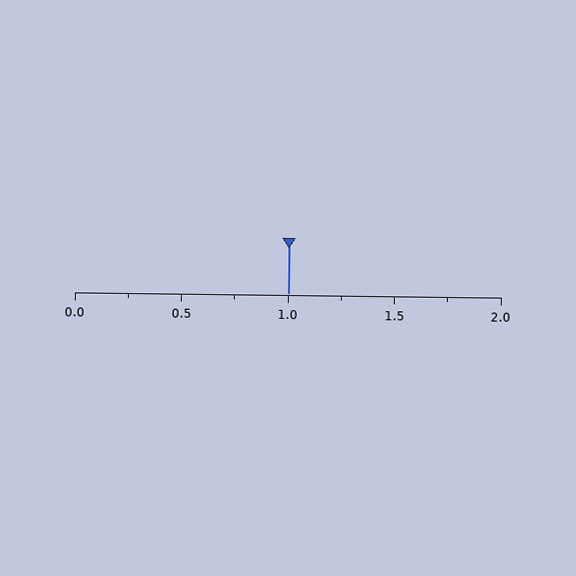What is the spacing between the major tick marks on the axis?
The major ticks are spaced 0.5 apart.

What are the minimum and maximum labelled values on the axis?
The axis runs from 0.0 to 2.0.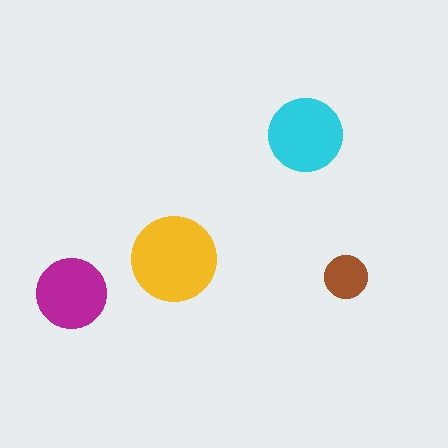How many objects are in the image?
There are 4 objects in the image.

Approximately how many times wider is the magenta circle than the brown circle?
About 1.5 times wider.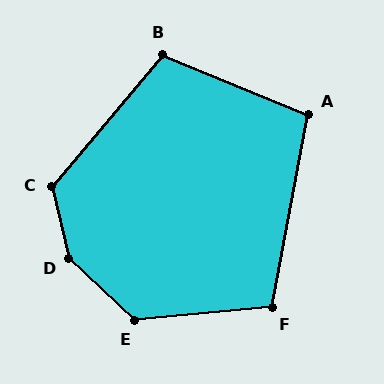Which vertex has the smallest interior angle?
A, at approximately 101 degrees.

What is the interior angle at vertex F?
Approximately 106 degrees (obtuse).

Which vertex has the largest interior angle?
D, at approximately 146 degrees.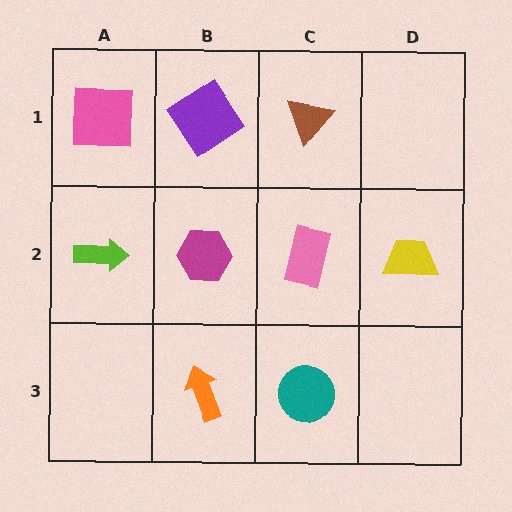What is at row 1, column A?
A pink square.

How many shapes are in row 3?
2 shapes.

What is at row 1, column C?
A brown triangle.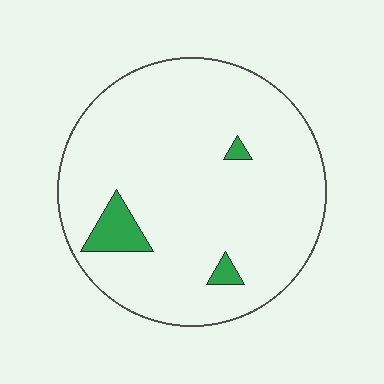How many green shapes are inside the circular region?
3.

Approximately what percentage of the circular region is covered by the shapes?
Approximately 5%.